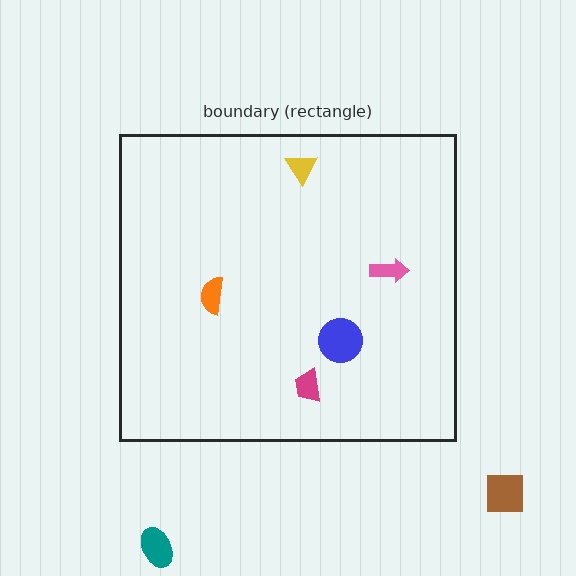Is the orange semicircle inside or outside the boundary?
Inside.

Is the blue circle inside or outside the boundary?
Inside.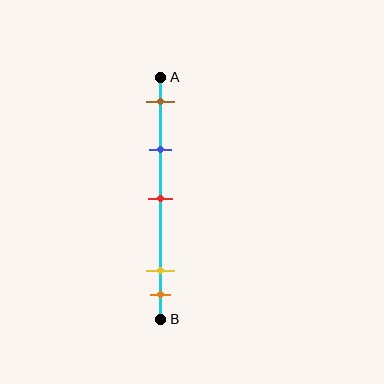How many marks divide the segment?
There are 5 marks dividing the segment.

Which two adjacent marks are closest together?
The yellow and orange marks are the closest adjacent pair.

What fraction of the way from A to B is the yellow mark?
The yellow mark is approximately 80% (0.8) of the way from A to B.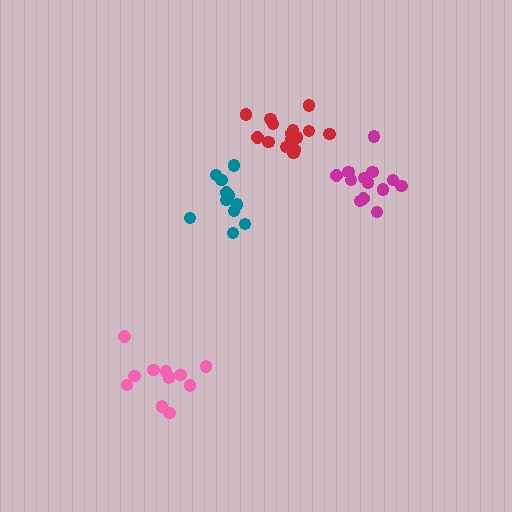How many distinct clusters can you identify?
There are 4 distinct clusters.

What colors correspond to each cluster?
The clusters are colored: pink, teal, magenta, red.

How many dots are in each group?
Group 1: 11 dots, Group 2: 11 dots, Group 3: 13 dots, Group 4: 15 dots (50 total).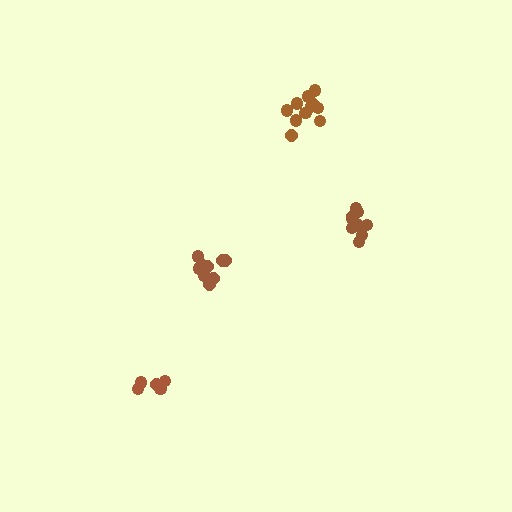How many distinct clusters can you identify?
There are 4 distinct clusters.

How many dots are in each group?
Group 1: 10 dots, Group 2: 11 dots, Group 3: 6 dots, Group 4: 10 dots (37 total).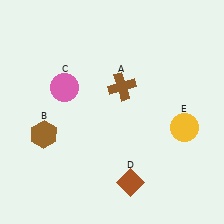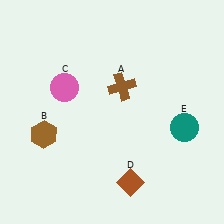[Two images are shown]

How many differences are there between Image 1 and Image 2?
There is 1 difference between the two images.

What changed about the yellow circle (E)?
In Image 1, E is yellow. In Image 2, it changed to teal.